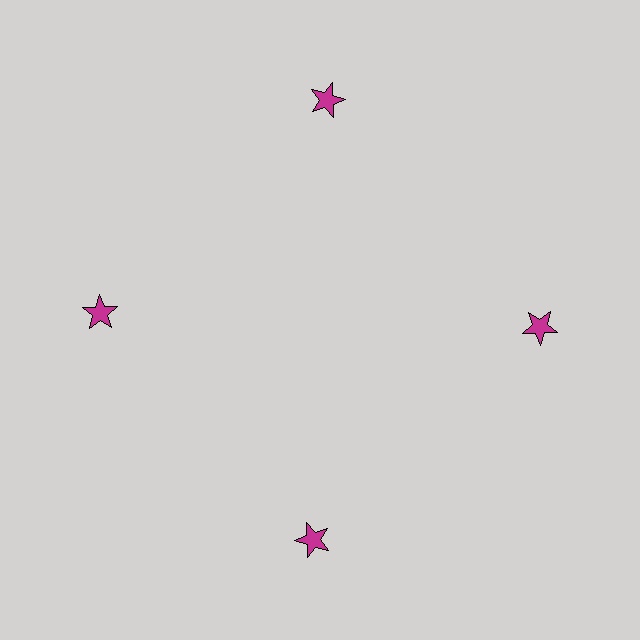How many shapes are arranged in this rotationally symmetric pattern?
There are 4 shapes, arranged in 4 groups of 1.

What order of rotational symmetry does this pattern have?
This pattern has 4-fold rotational symmetry.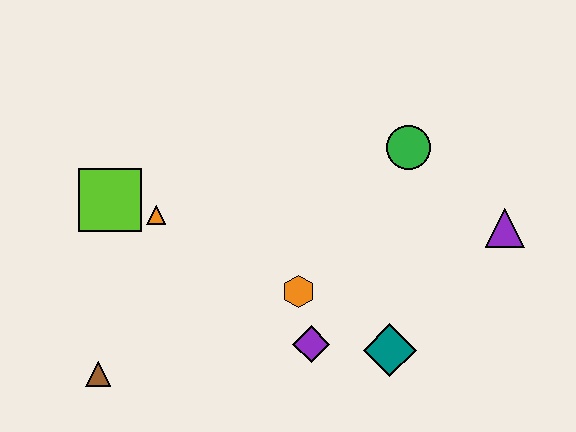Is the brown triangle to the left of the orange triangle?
Yes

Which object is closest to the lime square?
The orange triangle is closest to the lime square.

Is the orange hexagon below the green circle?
Yes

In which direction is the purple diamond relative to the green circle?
The purple diamond is below the green circle.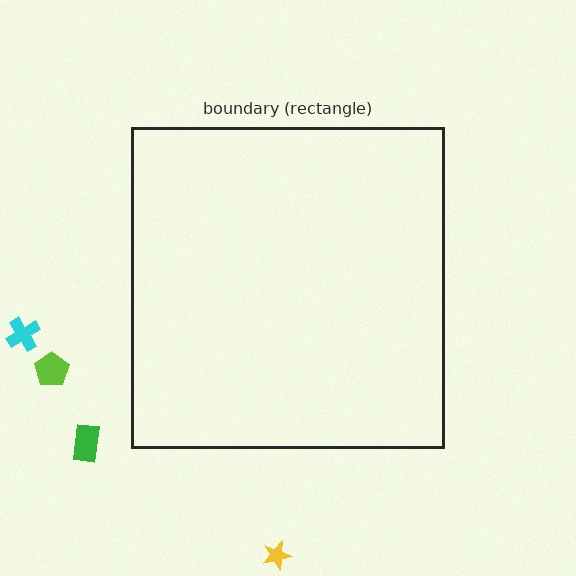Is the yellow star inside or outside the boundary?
Outside.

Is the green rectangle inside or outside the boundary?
Outside.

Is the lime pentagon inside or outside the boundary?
Outside.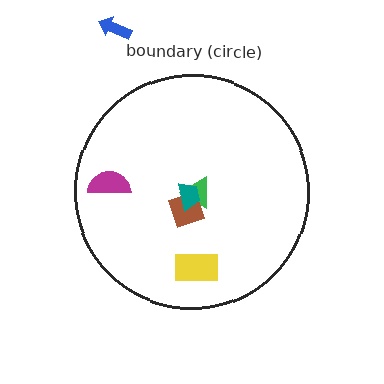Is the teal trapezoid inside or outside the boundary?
Inside.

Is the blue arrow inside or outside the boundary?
Outside.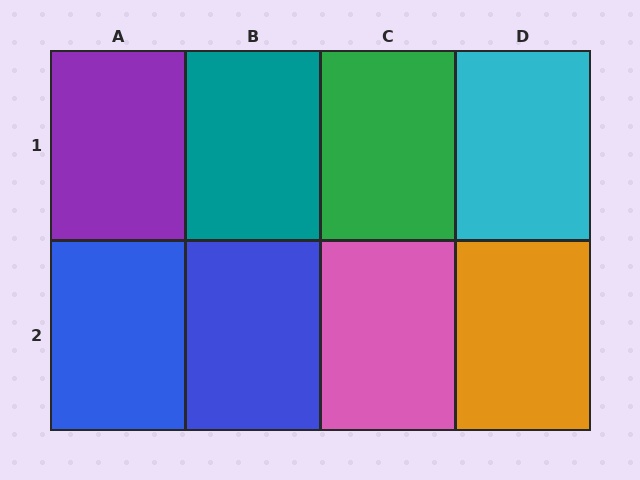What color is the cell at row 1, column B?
Teal.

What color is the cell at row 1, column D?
Cyan.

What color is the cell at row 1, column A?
Purple.